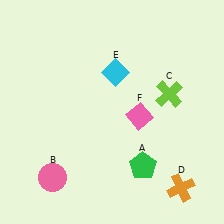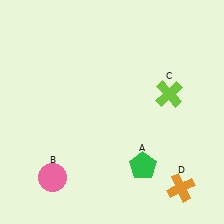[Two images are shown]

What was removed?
The pink diamond (F), the cyan diamond (E) were removed in Image 2.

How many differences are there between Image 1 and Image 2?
There are 2 differences between the two images.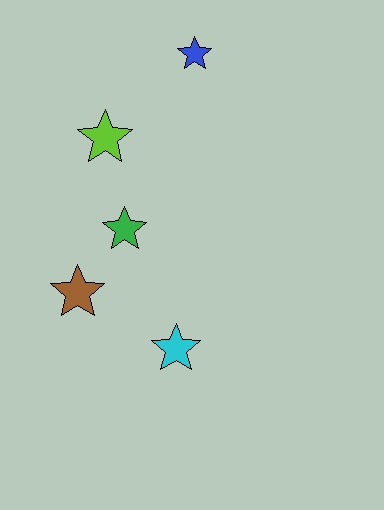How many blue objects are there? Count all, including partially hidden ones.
There is 1 blue object.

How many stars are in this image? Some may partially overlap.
There are 5 stars.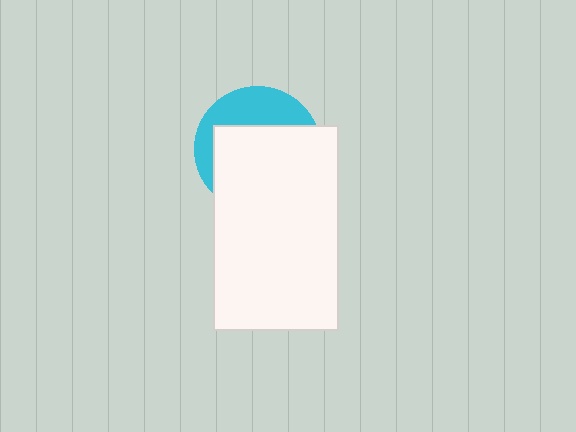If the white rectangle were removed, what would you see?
You would see the complete cyan circle.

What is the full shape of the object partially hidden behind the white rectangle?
The partially hidden object is a cyan circle.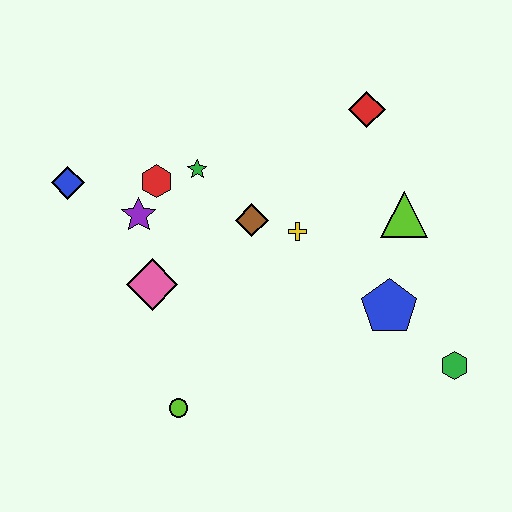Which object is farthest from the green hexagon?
The blue diamond is farthest from the green hexagon.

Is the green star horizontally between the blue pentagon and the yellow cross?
No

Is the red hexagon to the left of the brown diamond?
Yes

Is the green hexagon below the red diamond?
Yes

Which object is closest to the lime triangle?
The blue pentagon is closest to the lime triangle.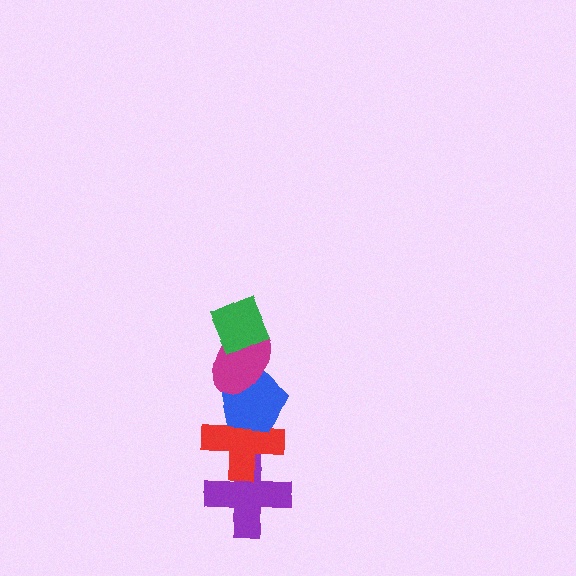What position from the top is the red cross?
The red cross is 4th from the top.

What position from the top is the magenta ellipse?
The magenta ellipse is 2nd from the top.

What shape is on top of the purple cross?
The red cross is on top of the purple cross.